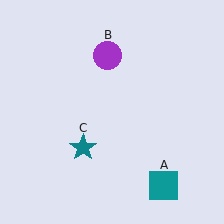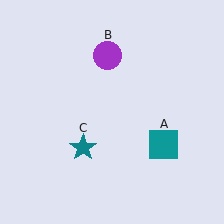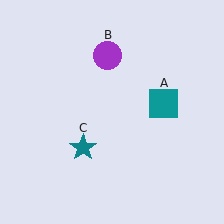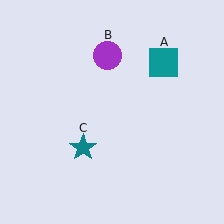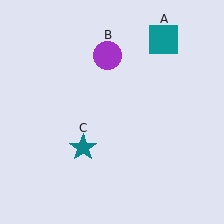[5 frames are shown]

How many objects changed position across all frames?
1 object changed position: teal square (object A).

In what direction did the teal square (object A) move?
The teal square (object A) moved up.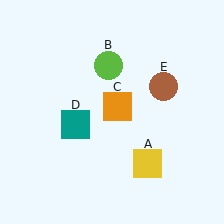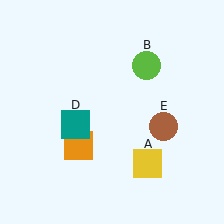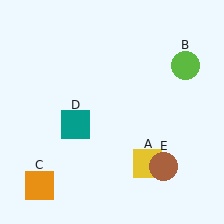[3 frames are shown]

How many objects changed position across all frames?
3 objects changed position: lime circle (object B), orange square (object C), brown circle (object E).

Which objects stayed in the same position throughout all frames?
Yellow square (object A) and teal square (object D) remained stationary.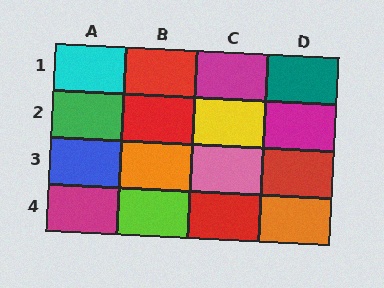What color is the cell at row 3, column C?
Pink.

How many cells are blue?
1 cell is blue.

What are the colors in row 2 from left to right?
Green, red, yellow, magenta.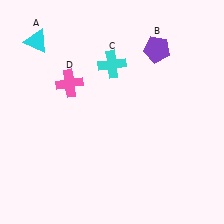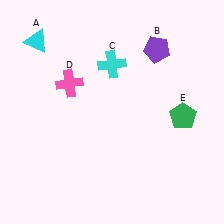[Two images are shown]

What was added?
A green pentagon (E) was added in Image 2.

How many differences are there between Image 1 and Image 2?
There is 1 difference between the two images.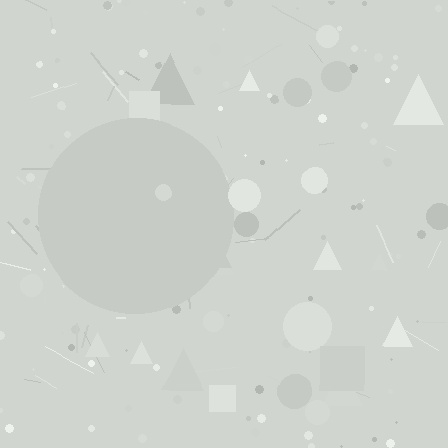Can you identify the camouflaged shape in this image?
The camouflaged shape is a circle.